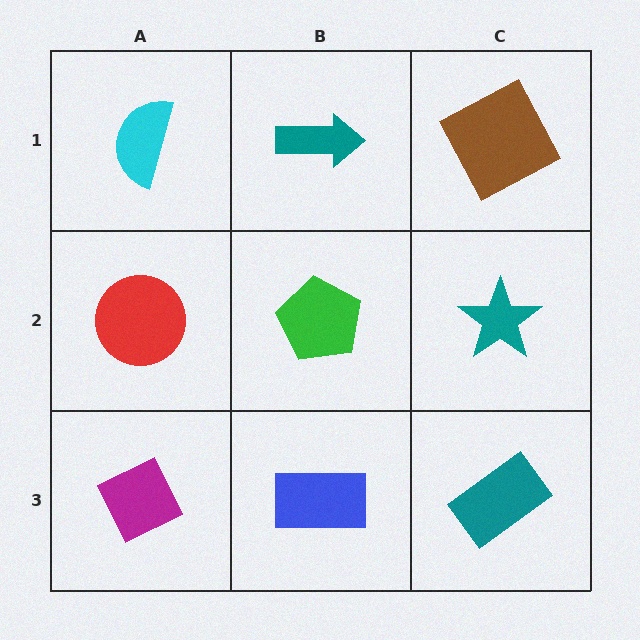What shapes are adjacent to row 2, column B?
A teal arrow (row 1, column B), a blue rectangle (row 3, column B), a red circle (row 2, column A), a teal star (row 2, column C).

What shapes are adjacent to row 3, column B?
A green pentagon (row 2, column B), a magenta diamond (row 3, column A), a teal rectangle (row 3, column C).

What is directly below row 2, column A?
A magenta diamond.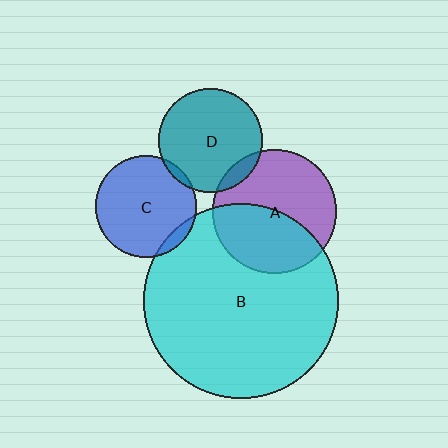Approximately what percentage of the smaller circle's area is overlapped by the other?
Approximately 10%.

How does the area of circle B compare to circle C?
Approximately 3.7 times.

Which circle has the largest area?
Circle B (cyan).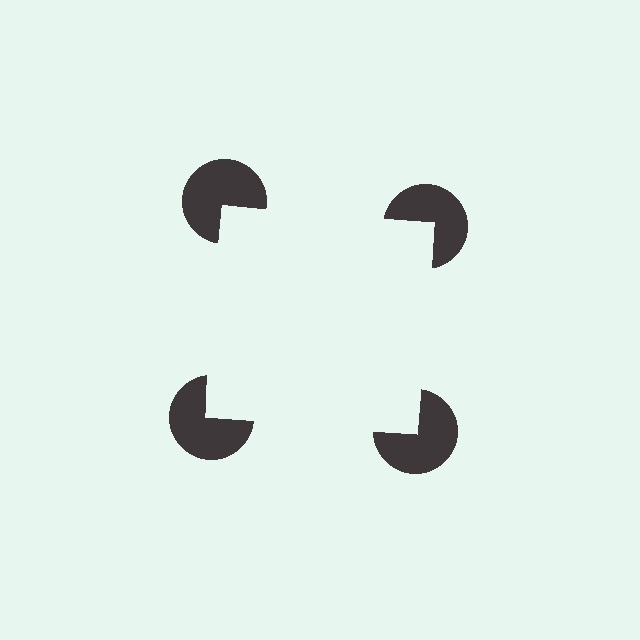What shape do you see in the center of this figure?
An illusory square — its edges are inferred from the aligned wedge cuts in the pac-man discs, not physically drawn.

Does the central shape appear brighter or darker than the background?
It typically appears slightly brighter than the background, even though no actual brightness change is drawn.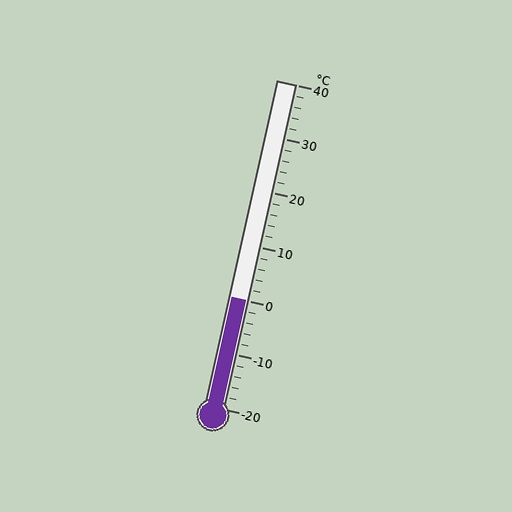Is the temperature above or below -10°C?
The temperature is above -10°C.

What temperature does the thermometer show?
The thermometer shows approximately 0°C.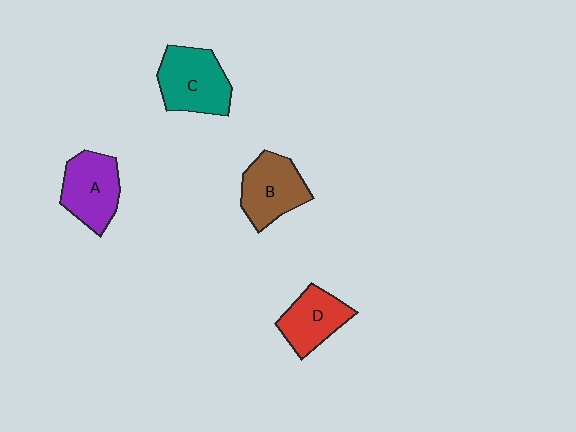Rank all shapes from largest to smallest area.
From largest to smallest: C (teal), A (purple), B (brown), D (red).